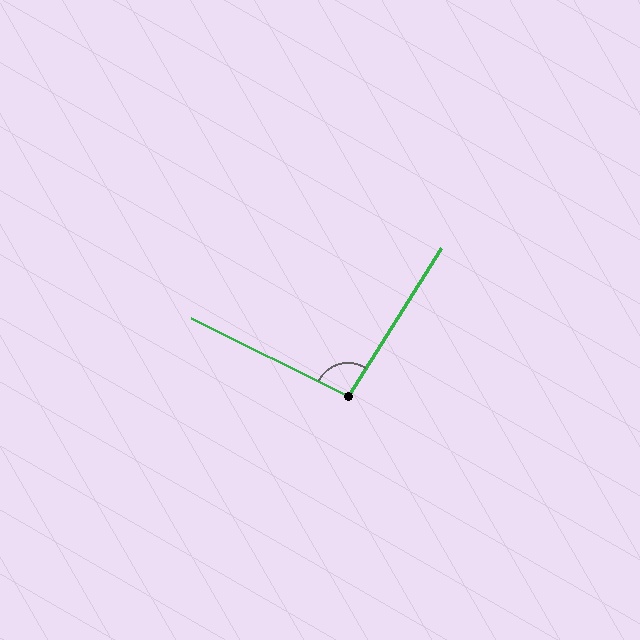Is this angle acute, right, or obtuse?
It is obtuse.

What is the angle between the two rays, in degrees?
Approximately 96 degrees.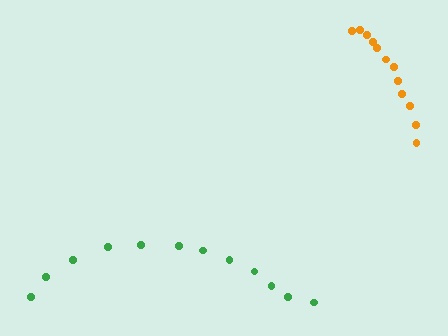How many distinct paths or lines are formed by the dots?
There are 2 distinct paths.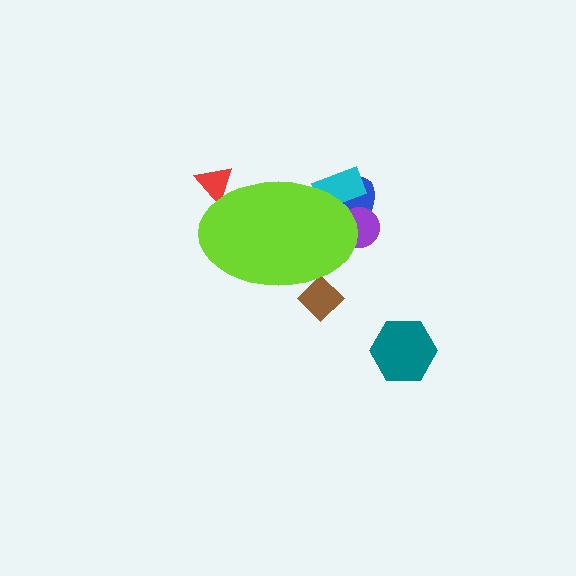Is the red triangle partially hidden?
Yes, the red triangle is partially hidden behind the lime ellipse.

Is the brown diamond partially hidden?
Yes, the brown diamond is partially hidden behind the lime ellipse.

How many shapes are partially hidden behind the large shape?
5 shapes are partially hidden.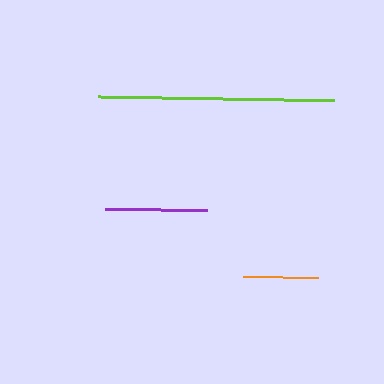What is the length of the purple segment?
The purple segment is approximately 102 pixels long.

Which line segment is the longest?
The lime line is the longest at approximately 236 pixels.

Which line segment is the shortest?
The orange line is the shortest at approximately 75 pixels.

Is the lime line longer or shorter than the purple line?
The lime line is longer than the purple line.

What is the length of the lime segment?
The lime segment is approximately 236 pixels long.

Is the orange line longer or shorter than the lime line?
The lime line is longer than the orange line.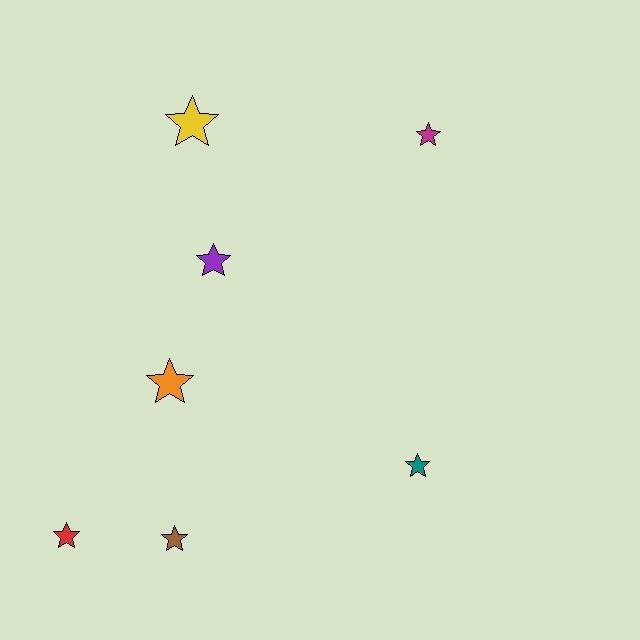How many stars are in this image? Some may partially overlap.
There are 7 stars.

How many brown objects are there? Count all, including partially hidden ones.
There is 1 brown object.